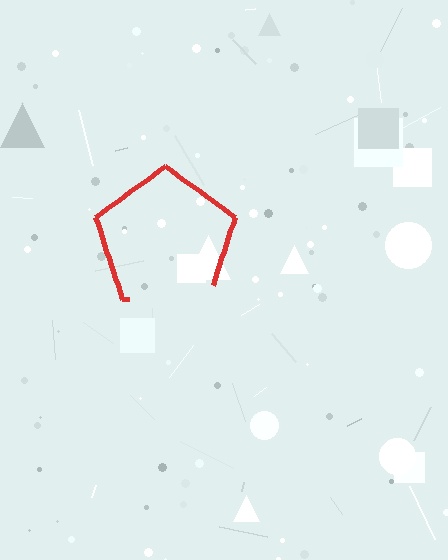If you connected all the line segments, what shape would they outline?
They would outline a pentagon.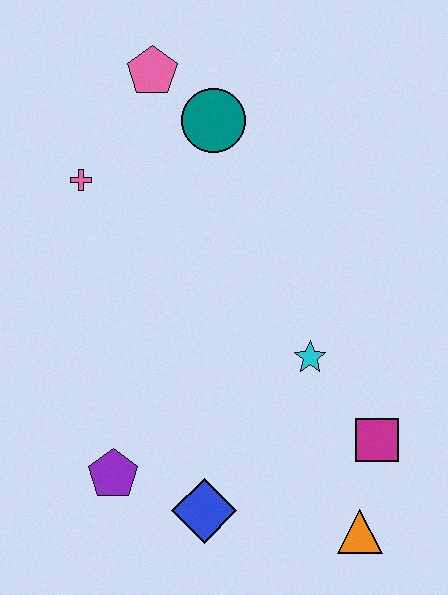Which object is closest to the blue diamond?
The purple pentagon is closest to the blue diamond.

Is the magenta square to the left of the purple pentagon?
No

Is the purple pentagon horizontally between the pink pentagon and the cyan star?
No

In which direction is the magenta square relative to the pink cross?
The magenta square is to the right of the pink cross.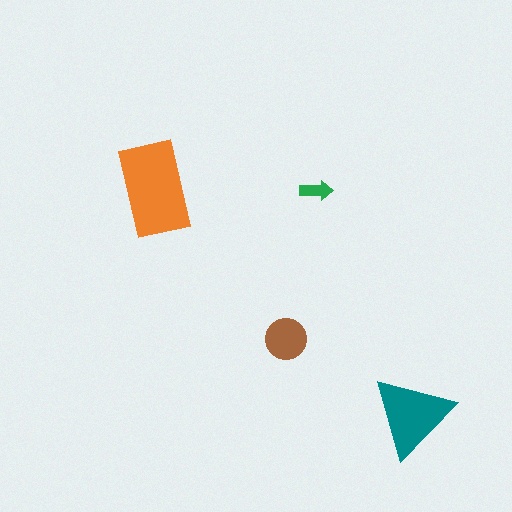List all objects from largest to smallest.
The orange rectangle, the teal triangle, the brown circle, the green arrow.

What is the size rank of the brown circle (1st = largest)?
3rd.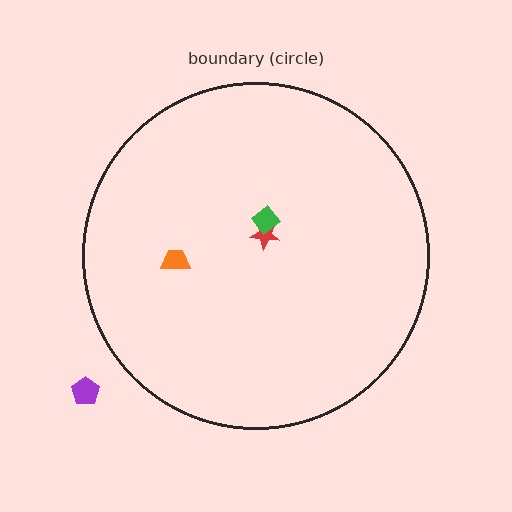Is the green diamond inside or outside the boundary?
Inside.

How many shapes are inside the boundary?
3 inside, 1 outside.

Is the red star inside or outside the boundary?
Inside.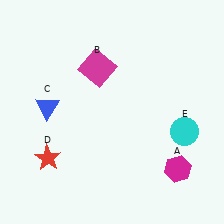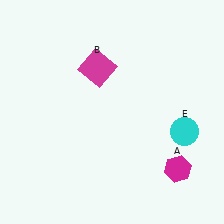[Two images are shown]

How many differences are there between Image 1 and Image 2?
There are 2 differences between the two images.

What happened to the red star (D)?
The red star (D) was removed in Image 2. It was in the bottom-left area of Image 1.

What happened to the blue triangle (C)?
The blue triangle (C) was removed in Image 2. It was in the top-left area of Image 1.